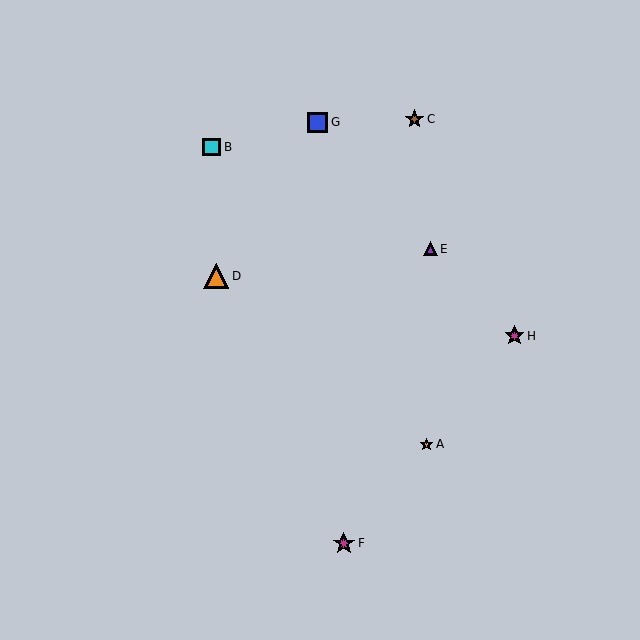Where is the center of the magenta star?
The center of the magenta star is at (344, 543).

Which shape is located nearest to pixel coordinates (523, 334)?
The magenta star (labeled H) at (515, 336) is nearest to that location.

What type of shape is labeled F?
Shape F is a magenta star.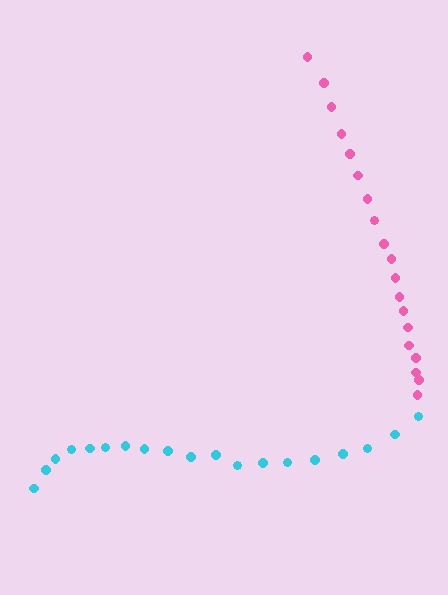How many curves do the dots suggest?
There are 2 distinct paths.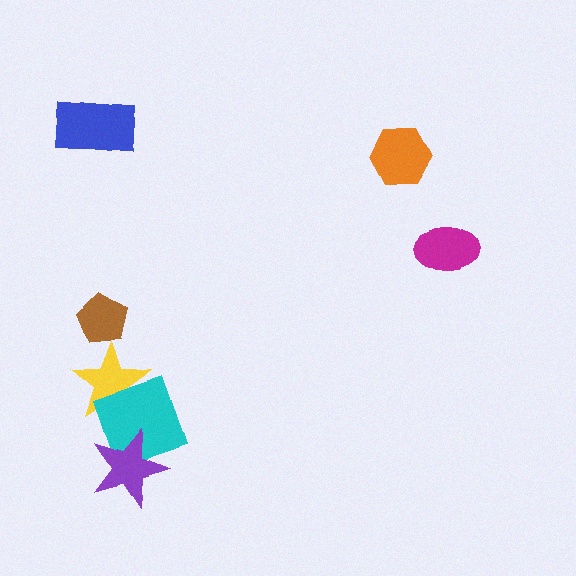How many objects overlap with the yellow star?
1 object overlaps with the yellow star.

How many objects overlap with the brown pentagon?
0 objects overlap with the brown pentagon.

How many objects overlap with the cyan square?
2 objects overlap with the cyan square.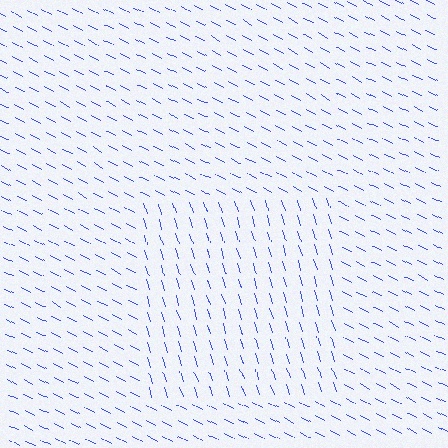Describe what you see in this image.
The image is filled with small blue line segments. A rectangle region in the image has lines oriented differently from the surrounding lines, creating a visible texture boundary.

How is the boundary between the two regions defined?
The boundary is defined purely by a change in line orientation (approximately 45 degrees difference). All lines are the same color and thickness.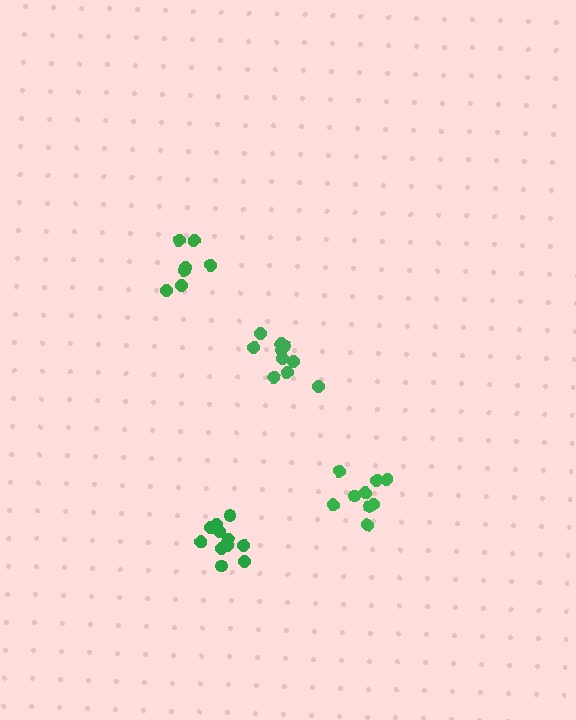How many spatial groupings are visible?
There are 4 spatial groupings.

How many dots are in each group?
Group 1: 7 dots, Group 2: 10 dots, Group 3: 9 dots, Group 4: 11 dots (37 total).